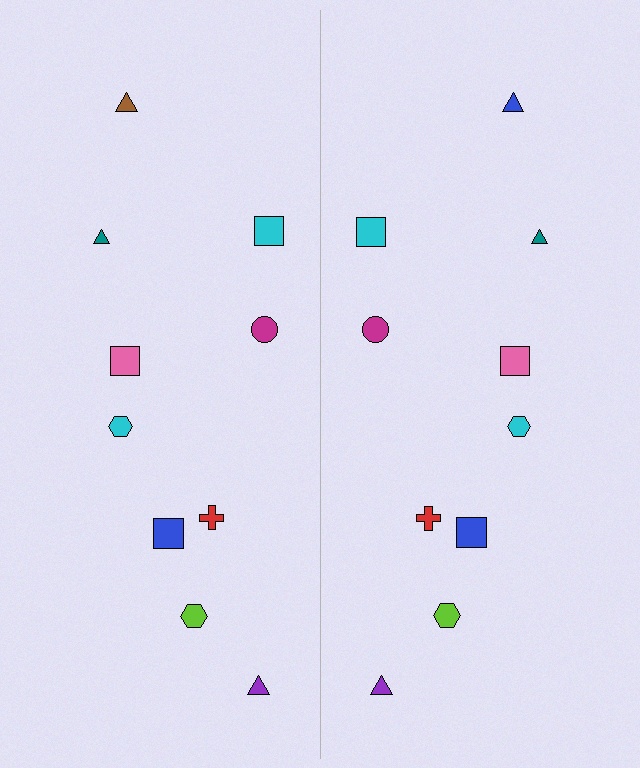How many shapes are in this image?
There are 20 shapes in this image.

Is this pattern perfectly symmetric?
No, the pattern is not perfectly symmetric. The blue triangle on the right side breaks the symmetry — its mirror counterpart is brown.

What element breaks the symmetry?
The blue triangle on the right side breaks the symmetry — its mirror counterpart is brown.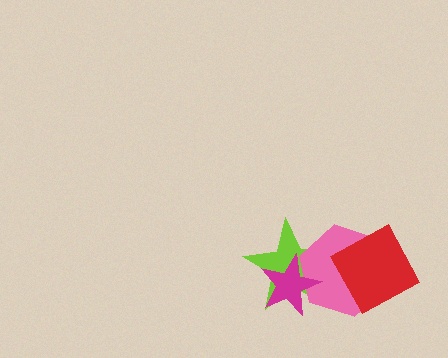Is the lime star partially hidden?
Yes, it is partially covered by another shape.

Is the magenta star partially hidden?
No, no other shape covers it.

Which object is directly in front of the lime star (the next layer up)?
The pink hexagon is directly in front of the lime star.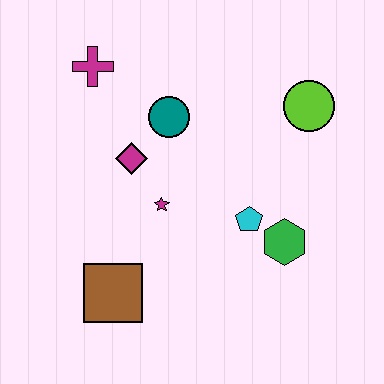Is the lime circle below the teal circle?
No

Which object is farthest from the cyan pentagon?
The magenta cross is farthest from the cyan pentagon.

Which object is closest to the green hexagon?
The cyan pentagon is closest to the green hexagon.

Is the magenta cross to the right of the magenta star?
No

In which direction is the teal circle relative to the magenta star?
The teal circle is above the magenta star.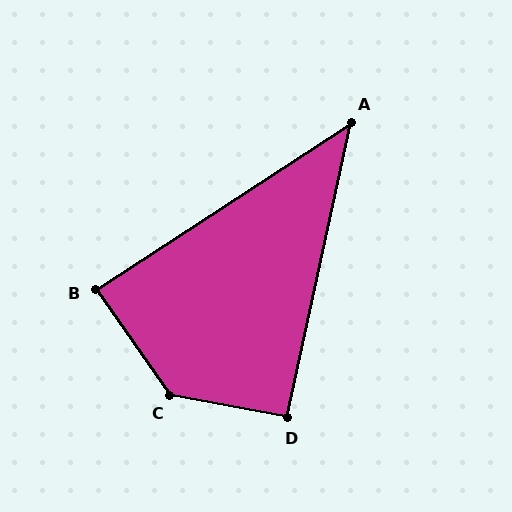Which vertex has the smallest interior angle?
A, at approximately 45 degrees.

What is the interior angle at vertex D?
Approximately 92 degrees (approximately right).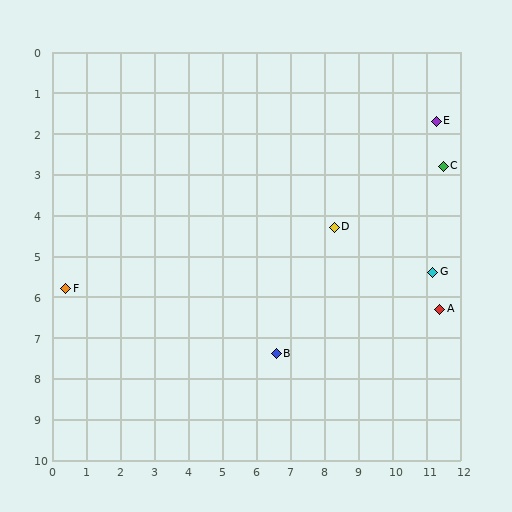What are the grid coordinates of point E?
Point E is at approximately (11.3, 1.7).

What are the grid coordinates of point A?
Point A is at approximately (11.4, 6.3).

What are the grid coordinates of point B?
Point B is at approximately (6.6, 7.4).